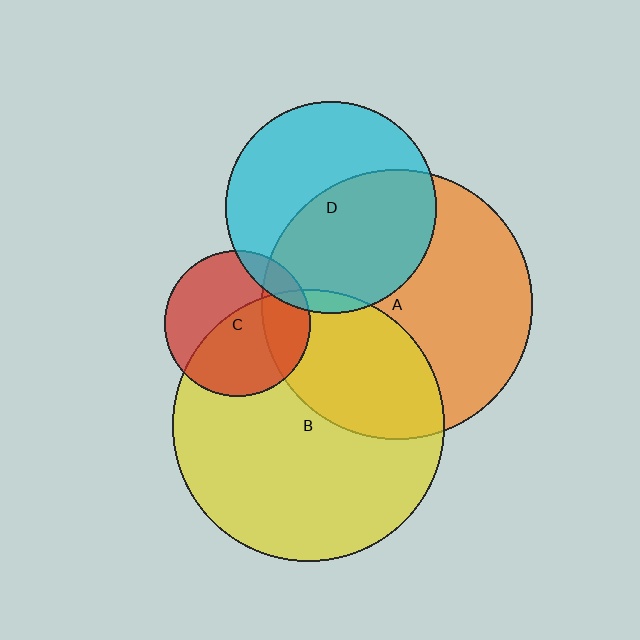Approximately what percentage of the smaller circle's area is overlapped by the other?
Approximately 50%.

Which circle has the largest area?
Circle B (yellow).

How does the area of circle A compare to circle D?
Approximately 1.6 times.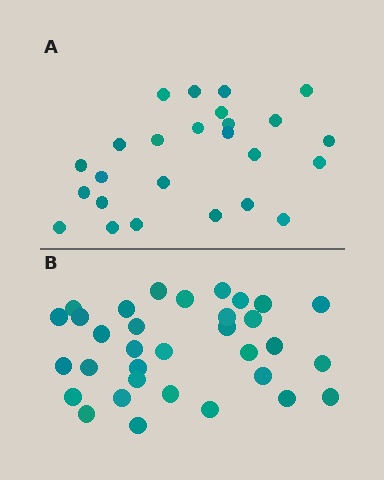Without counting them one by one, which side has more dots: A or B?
Region B (the bottom region) has more dots.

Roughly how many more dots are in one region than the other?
Region B has roughly 8 or so more dots than region A.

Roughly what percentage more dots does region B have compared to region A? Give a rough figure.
About 30% more.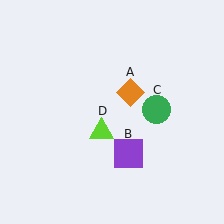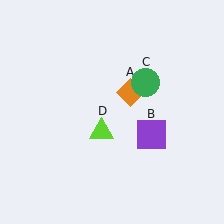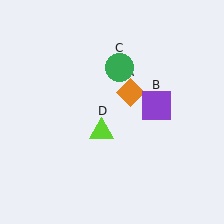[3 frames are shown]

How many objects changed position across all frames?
2 objects changed position: purple square (object B), green circle (object C).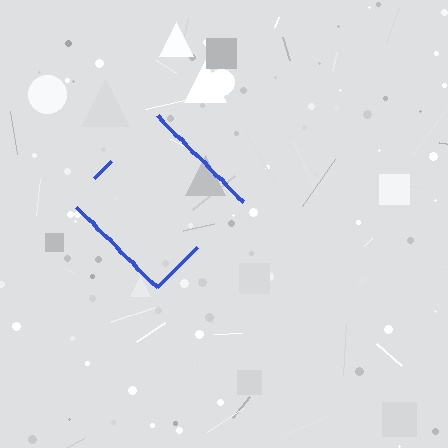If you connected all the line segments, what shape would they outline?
They would outline a diamond.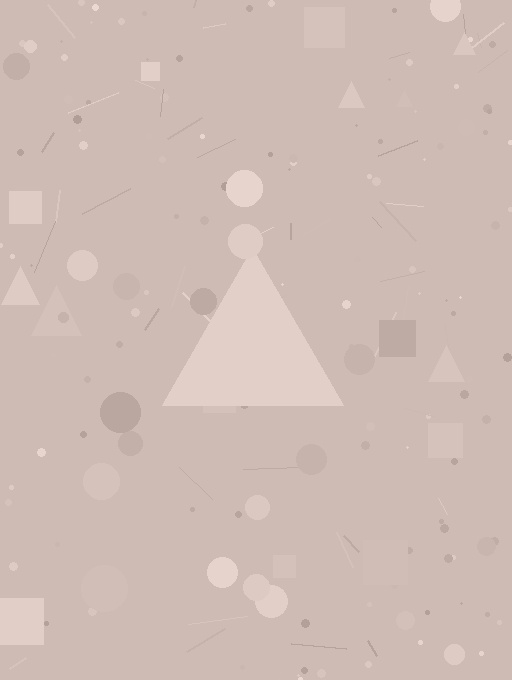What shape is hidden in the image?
A triangle is hidden in the image.